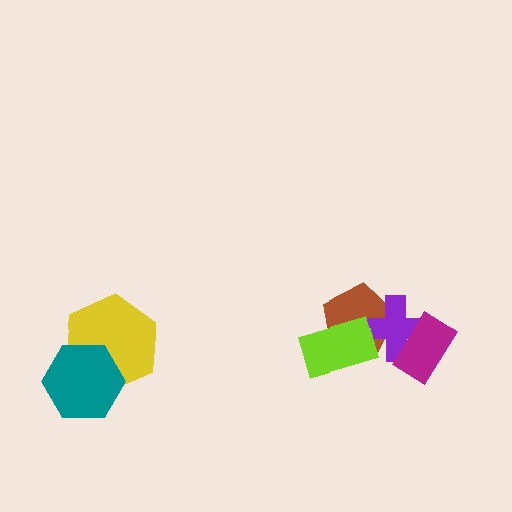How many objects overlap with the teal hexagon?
1 object overlaps with the teal hexagon.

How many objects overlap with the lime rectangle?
2 objects overlap with the lime rectangle.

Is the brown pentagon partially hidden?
Yes, it is partially covered by another shape.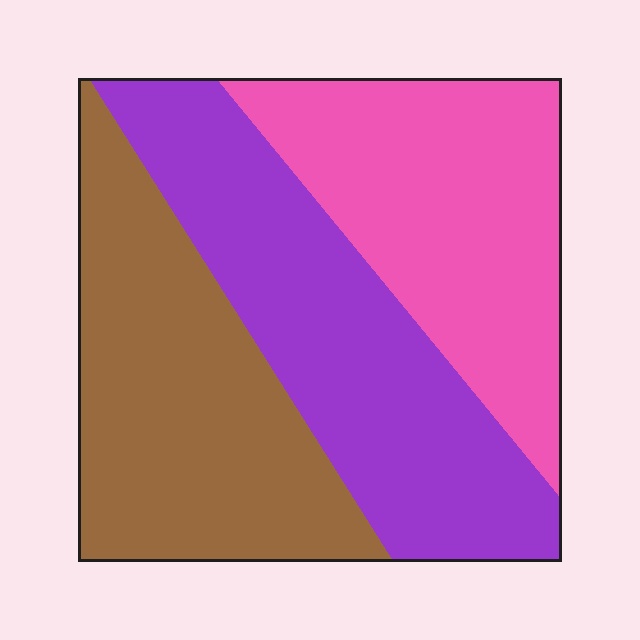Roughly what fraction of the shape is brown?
Brown takes up about one third (1/3) of the shape.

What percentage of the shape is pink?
Pink takes up about one third (1/3) of the shape.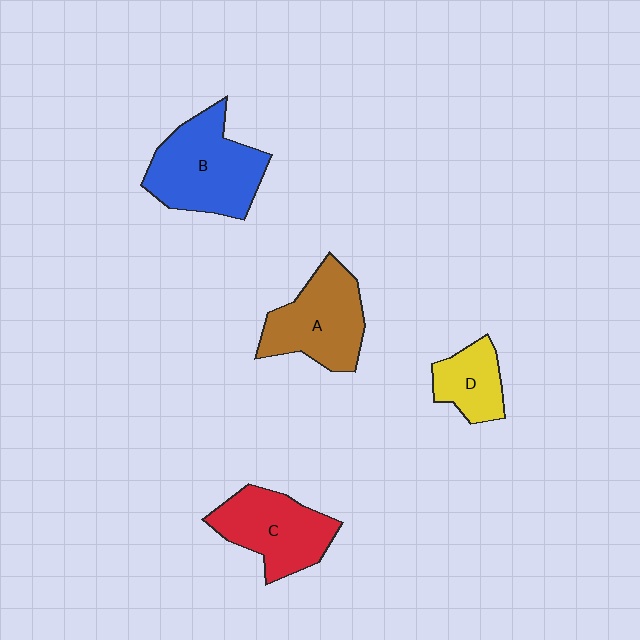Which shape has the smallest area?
Shape D (yellow).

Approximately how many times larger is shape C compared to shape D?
Approximately 1.7 times.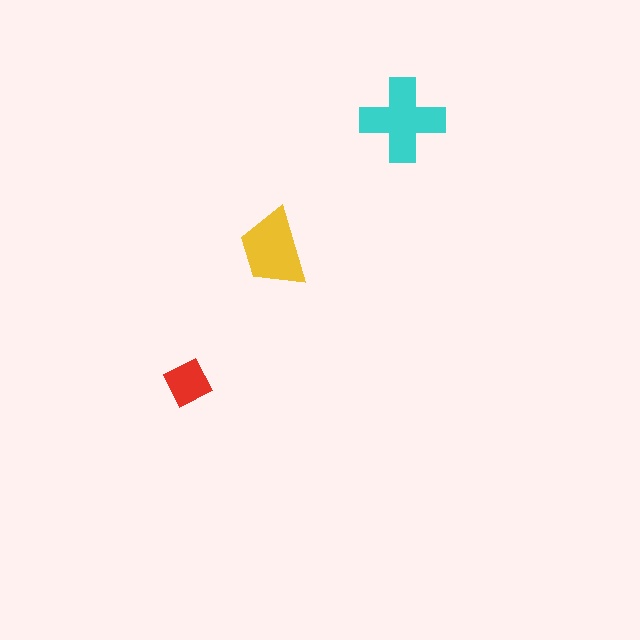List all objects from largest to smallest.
The cyan cross, the yellow trapezoid, the red square.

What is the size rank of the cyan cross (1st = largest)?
1st.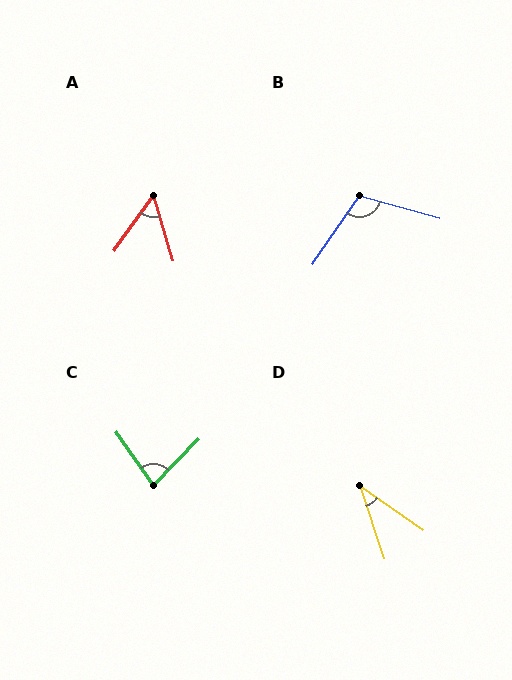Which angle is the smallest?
D, at approximately 37 degrees.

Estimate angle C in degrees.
Approximately 80 degrees.